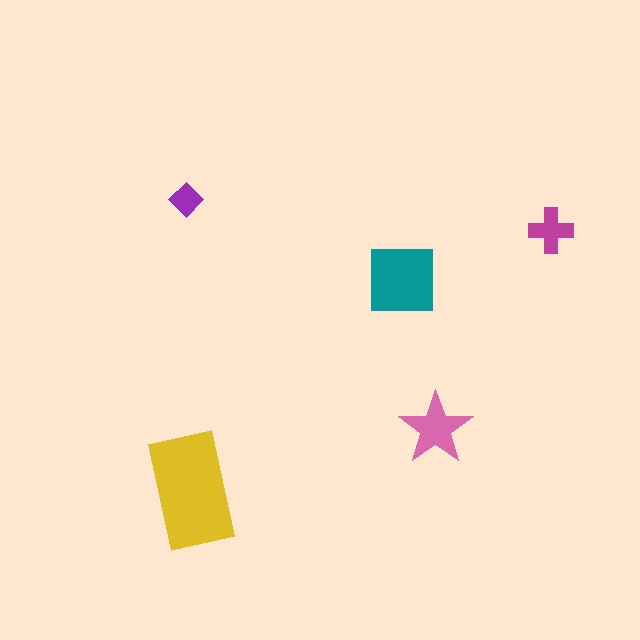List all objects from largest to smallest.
The yellow rectangle, the teal square, the pink star, the magenta cross, the purple diamond.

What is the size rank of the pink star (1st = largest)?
3rd.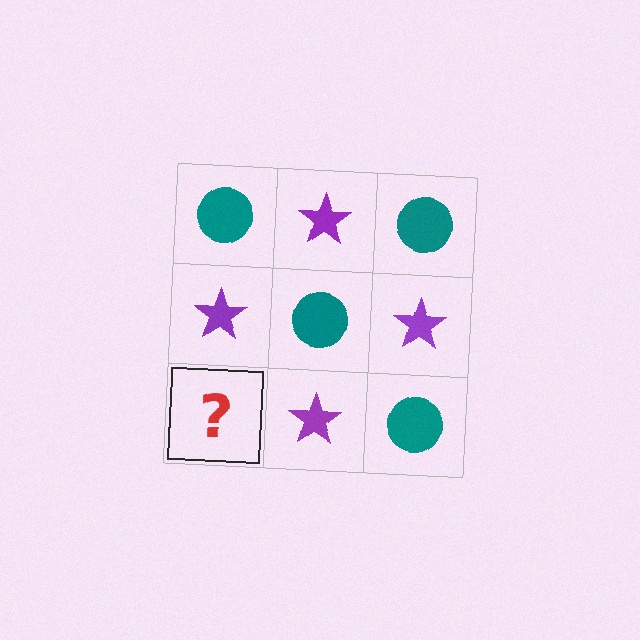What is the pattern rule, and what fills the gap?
The rule is that it alternates teal circle and purple star in a checkerboard pattern. The gap should be filled with a teal circle.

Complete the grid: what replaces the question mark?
The question mark should be replaced with a teal circle.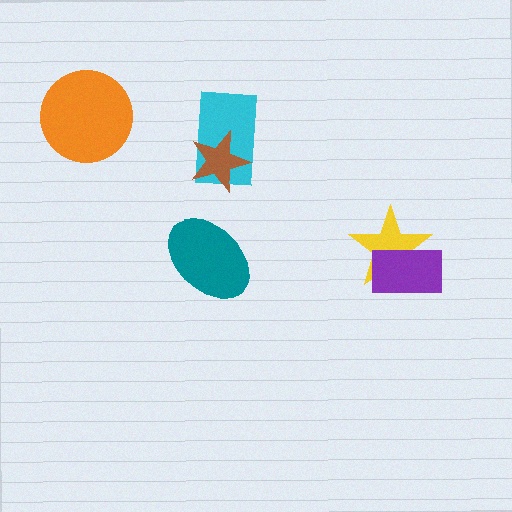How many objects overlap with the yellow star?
1 object overlaps with the yellow star.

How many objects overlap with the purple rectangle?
1 object overlaps with the purple rectangle.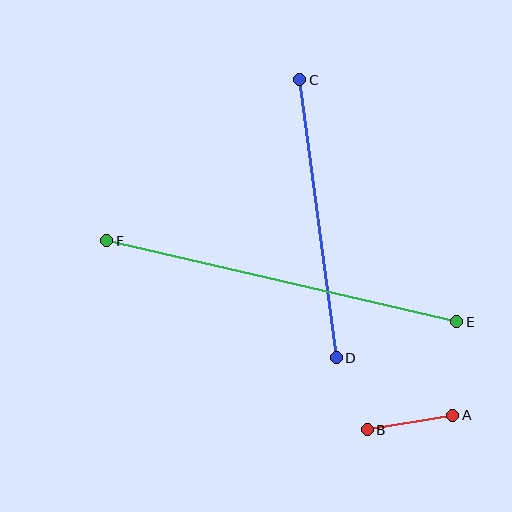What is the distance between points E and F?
The distance is approximately 360 pixels.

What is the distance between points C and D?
The distance is approximately 281 pixels.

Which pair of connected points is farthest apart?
Points E and F are farthest apart.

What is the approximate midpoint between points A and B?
The midpoint is at approximately (410, 423) pixels.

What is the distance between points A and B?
The distance is approximately 87 pixels.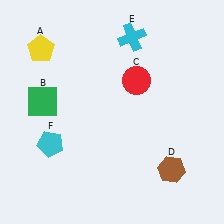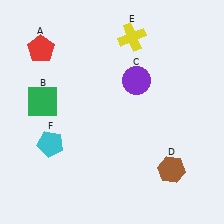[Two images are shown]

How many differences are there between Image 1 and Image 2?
There are 3 differences between the two images.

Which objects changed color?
A changed from yellow to red. C changed from red to purple. E changed from cyan to yellow.